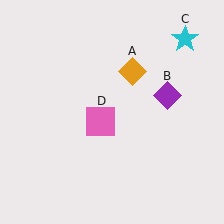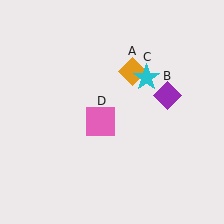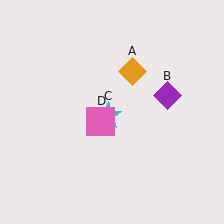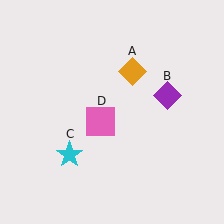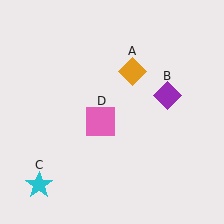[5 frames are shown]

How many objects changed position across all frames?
1 object changed position: cyan star (object C).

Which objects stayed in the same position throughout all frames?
Orange diamond (object A) and purple diamond (object B) and pink square (object D) remained stationary.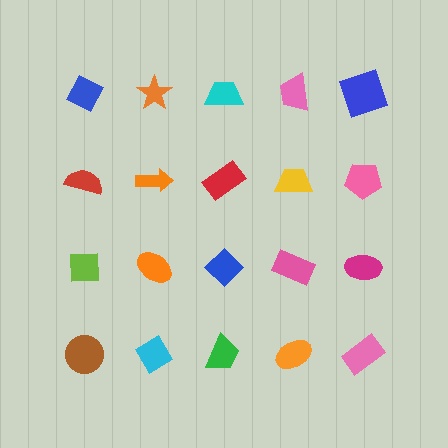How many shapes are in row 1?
5 shapes.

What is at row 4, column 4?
An orange ellipse.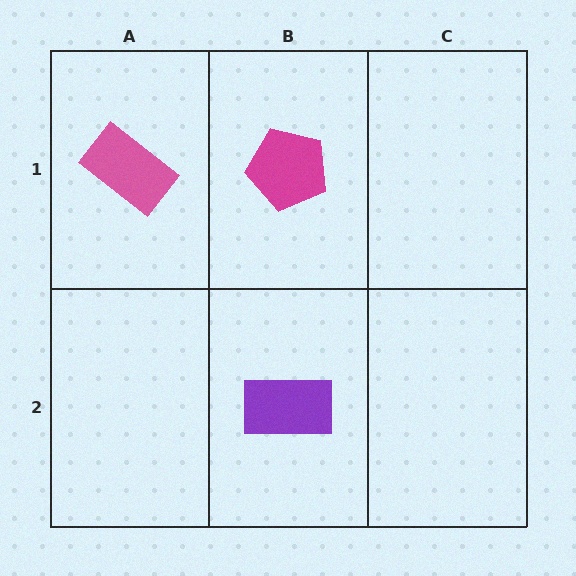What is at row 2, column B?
A purple rectangle.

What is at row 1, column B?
A magenta pentagon.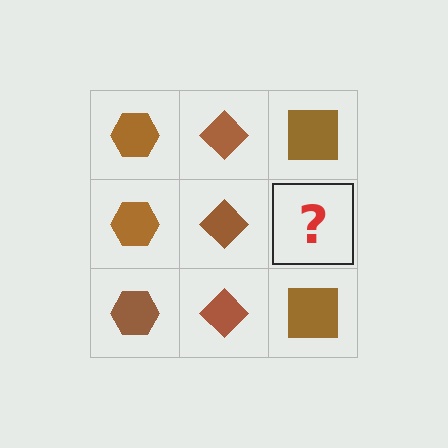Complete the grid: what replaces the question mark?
The question mark should be replaced with a brown square.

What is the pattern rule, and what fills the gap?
The rule is that each column has a consistent shape. The gap should be filled with a brown square.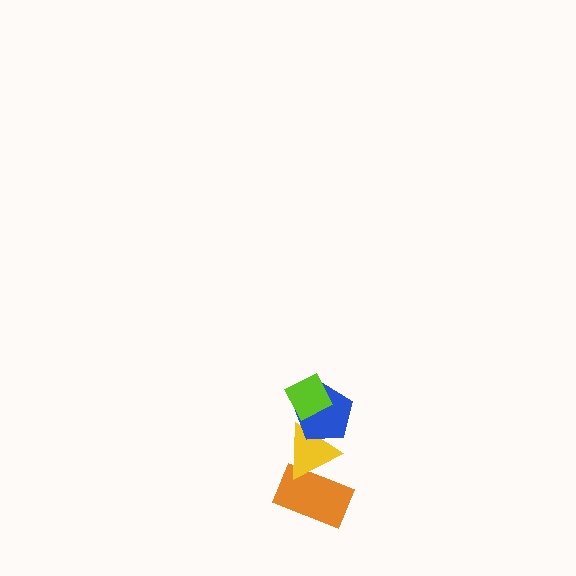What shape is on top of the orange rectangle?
The yellow triangle is on top of the orange rectangle.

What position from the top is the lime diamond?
The lime diamond is 1st from the top.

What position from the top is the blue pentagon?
The blue pentagon is 2nd from the top.